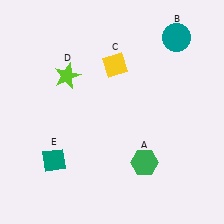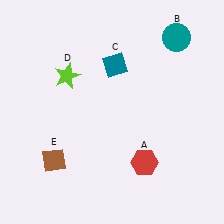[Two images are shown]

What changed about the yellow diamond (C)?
In Image 1, C is yellow. In Image 2, it changed to teal.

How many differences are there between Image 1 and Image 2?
There are 3 differences between the two images.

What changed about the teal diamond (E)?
In Image 1, E is teal. In Image 2, it changed to brown.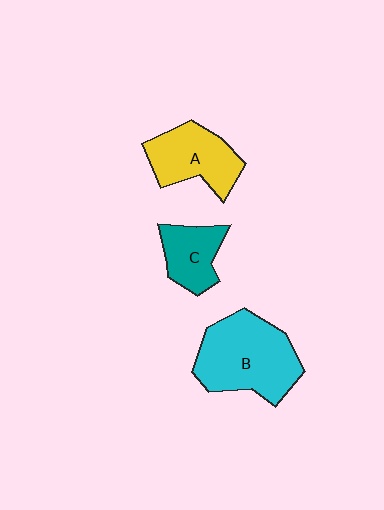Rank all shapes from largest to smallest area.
From largest to smallest: B (cyan), A (yellow), C (teal).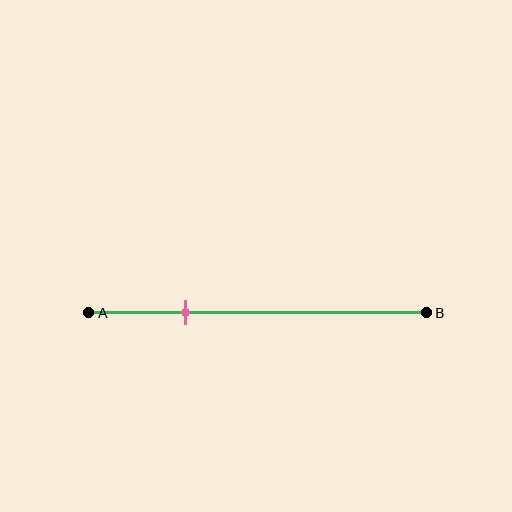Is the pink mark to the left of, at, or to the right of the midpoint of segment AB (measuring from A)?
The pink mark is to the left of the midpoint of segment AB.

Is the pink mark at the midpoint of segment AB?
No, the mark is at about 30% from A, not at the 50% midpoint.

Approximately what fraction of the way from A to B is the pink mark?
The pink mark is approximately 30% of the way from A to B.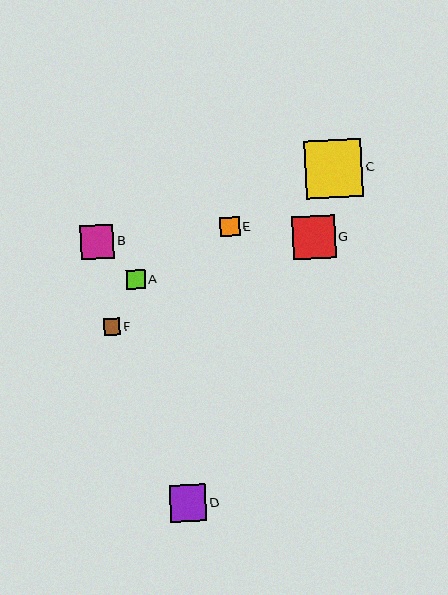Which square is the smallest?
Square F is the smallest with a size of approximately 17 pixels.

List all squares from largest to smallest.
From largest to smallest: C, G, D, B, E, A, F.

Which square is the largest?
Square C is the largest with a size of approximately 57 pixels.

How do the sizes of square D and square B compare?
Square D and square B are approximately the same size.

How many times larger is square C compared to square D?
Square C is approximately 1.6 times the size of square D.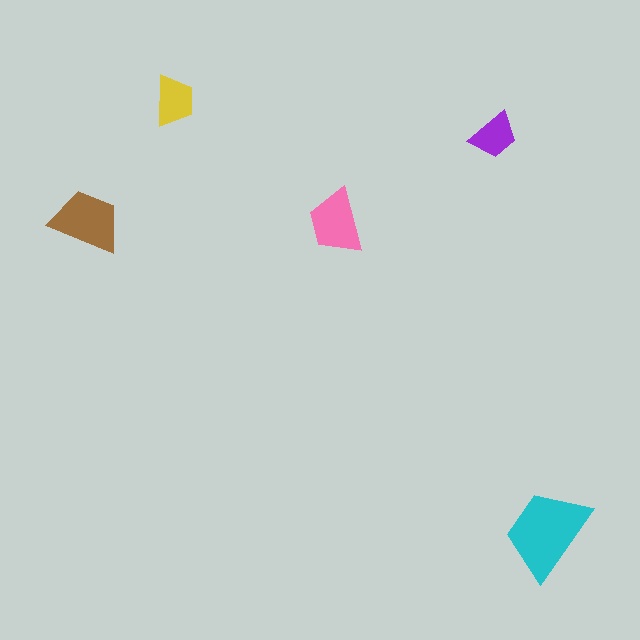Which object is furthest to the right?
The cyan trapezoid is rightmost.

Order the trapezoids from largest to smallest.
the cyan one, the brown one, the pink one, the yellow one, the purple one.